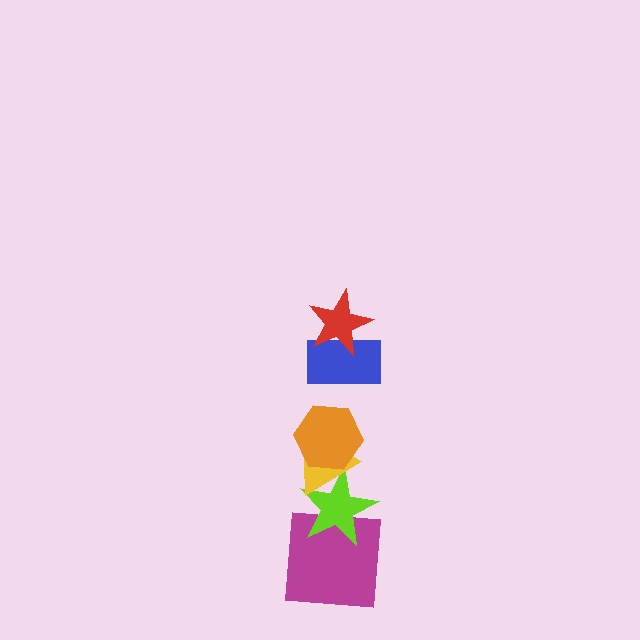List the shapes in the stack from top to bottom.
From top to bottom: the red star, the blue rectangle, the orange hexagon, the yellow triangle, the lime star, the magenta square.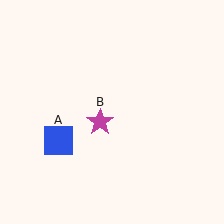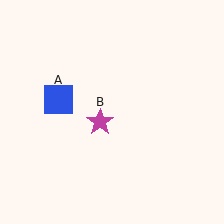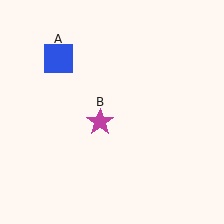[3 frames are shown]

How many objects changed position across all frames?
1 object changed position: blue square (object A).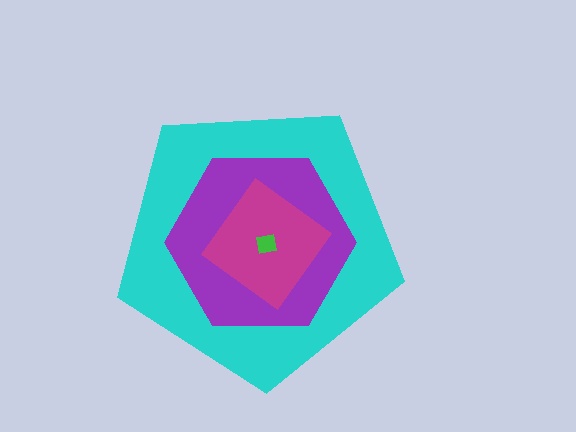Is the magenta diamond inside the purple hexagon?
Yes.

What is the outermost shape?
The cyan pentagon.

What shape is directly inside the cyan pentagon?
The purple hexagon.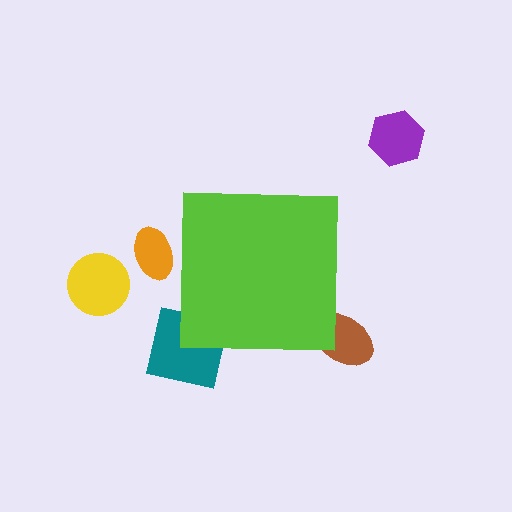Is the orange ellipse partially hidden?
Yes, the orange ellipse is partially hidden behind the lime square.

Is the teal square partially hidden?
Yes, the teal square is partially hidden behind the lime square.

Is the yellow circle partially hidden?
No, the yellow circle is fully visible.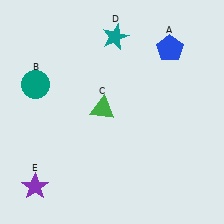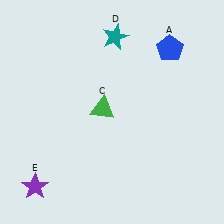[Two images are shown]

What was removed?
The teal circle (B) was removed in Image 2.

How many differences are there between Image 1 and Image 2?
There is 1 difference between the two images.